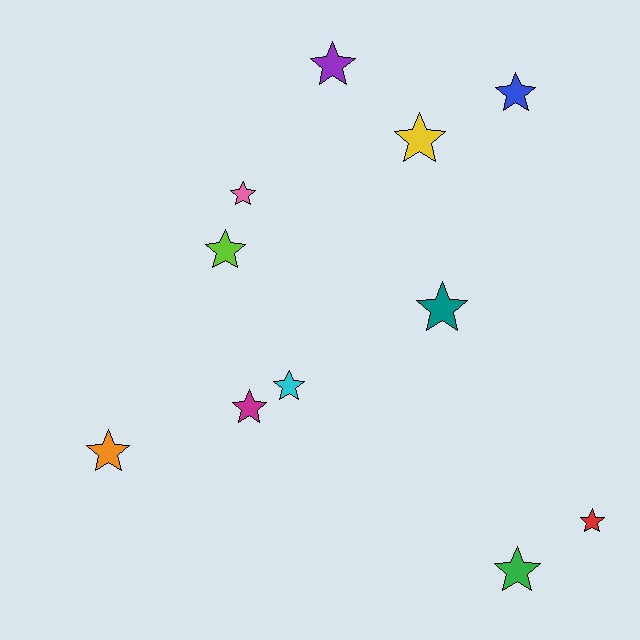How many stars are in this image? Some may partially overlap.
There are 11 stars.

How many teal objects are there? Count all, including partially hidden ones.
There is 1 teal object.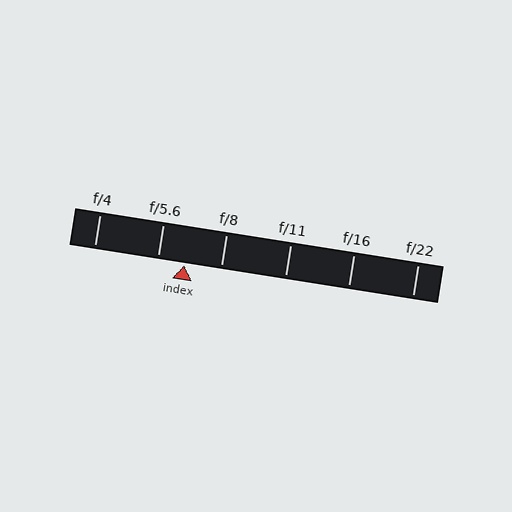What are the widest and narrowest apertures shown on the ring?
The widest aperture shown is f/4 and the narrowest is f/22.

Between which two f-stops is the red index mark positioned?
The index mark is between f/5.6 and f/8.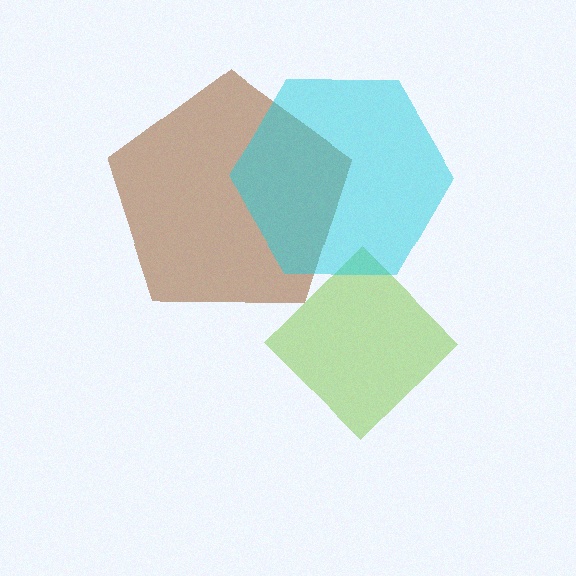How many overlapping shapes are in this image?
There are 3 overlapping shapes in the image.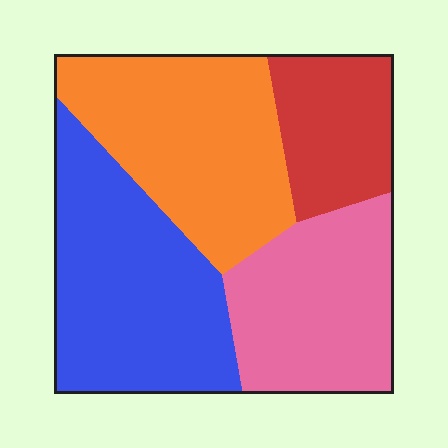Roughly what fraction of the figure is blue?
Blue covers around 30% of the figure.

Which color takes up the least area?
Red, at roughly 15%.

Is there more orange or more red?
Orange.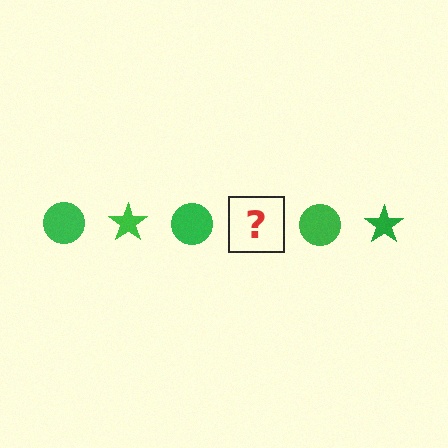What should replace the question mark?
The question mark should be replaced with a green star.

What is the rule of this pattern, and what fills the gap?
The rule is that the pattern cycles through circle, star shapes in green. The gap should be filled with a green star.